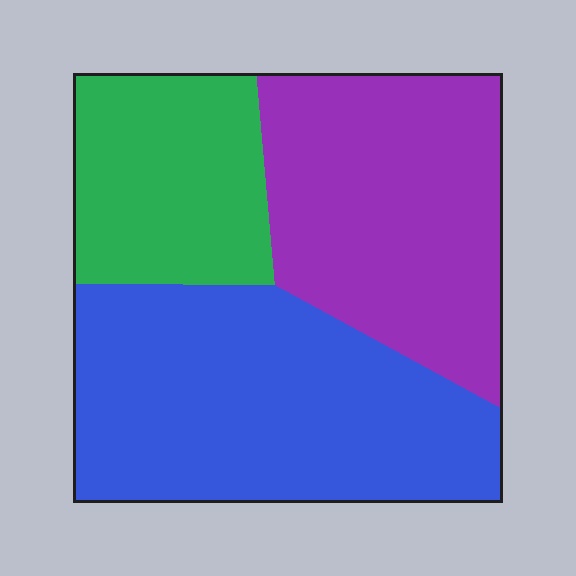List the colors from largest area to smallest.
From largest to smallest: blue, purple, green.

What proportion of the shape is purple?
Purple covers roughly 35% of the shape.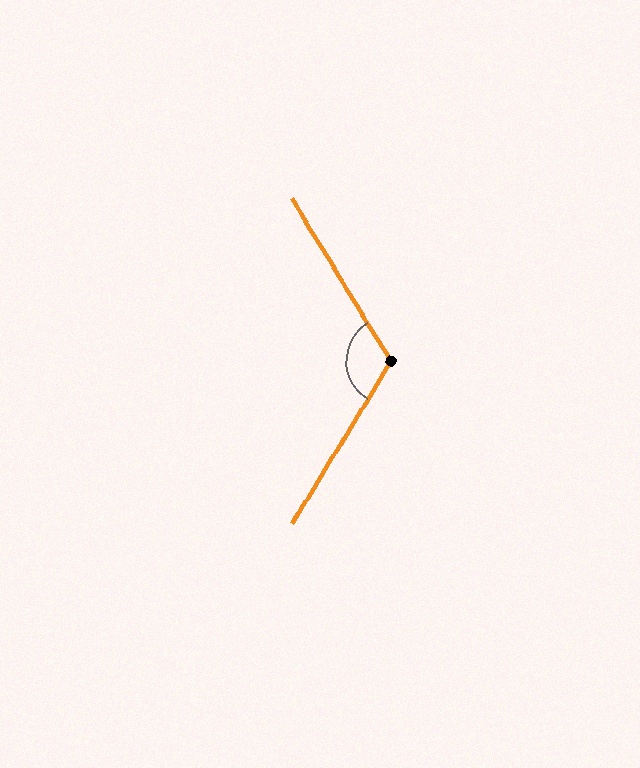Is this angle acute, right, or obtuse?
It is obtuse.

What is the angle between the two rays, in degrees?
Approximately 117 degrees.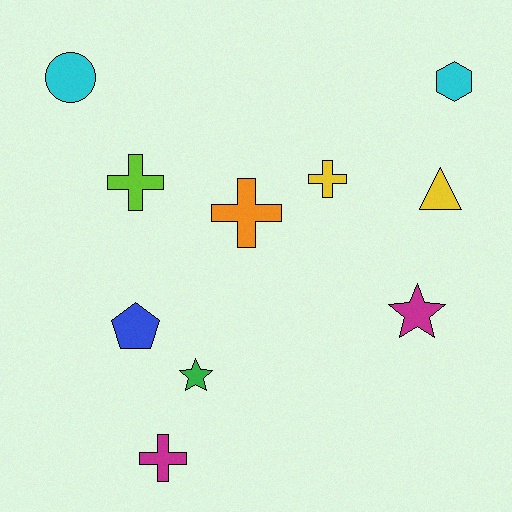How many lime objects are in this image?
There is 1 lime object.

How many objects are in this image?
There are 10 objects.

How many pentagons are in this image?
There is 1 pentagon.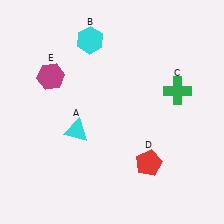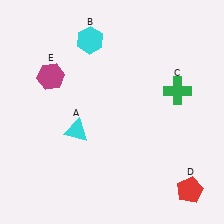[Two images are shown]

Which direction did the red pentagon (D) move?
The red pentagon (D) moved right.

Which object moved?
The red pentagon (D) moved right.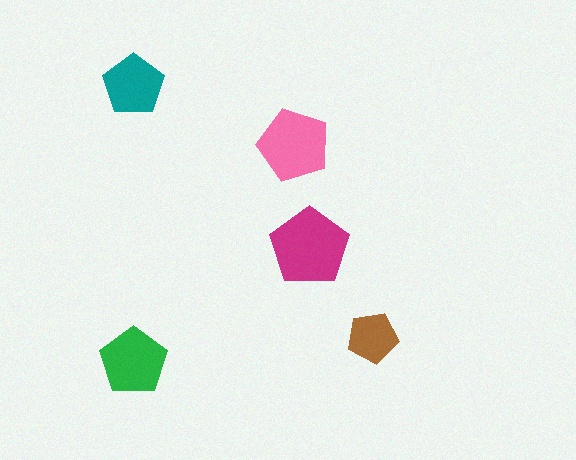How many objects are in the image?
There are 5 objects in the image.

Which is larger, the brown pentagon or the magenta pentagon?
The magenta one.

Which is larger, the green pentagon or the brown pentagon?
The green one.